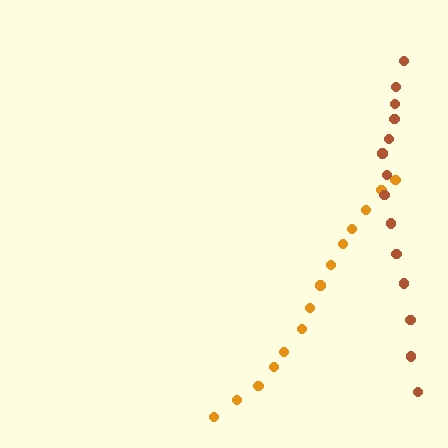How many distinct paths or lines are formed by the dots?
There are 2 distinct paths.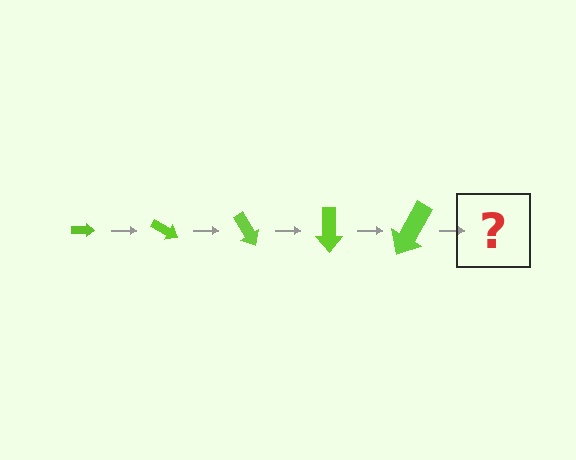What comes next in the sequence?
The next element should be an arrow, larger than the previous one and rotated 150 degrees from the start.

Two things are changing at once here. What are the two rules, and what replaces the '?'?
The two rules are that the arrow grows larger each step and it rotates 30 degrees each step. The '?' should be an arrow, larger than the previous one and rotated 150 degrees from the start.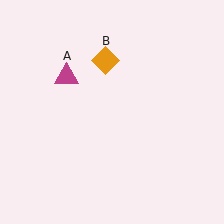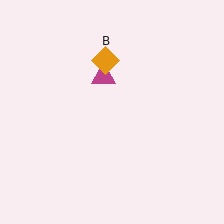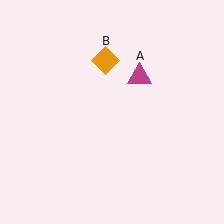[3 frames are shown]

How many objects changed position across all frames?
1 object changed position: magenta triangle (object A).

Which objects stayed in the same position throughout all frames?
Orange diamond (object B) remained stationary.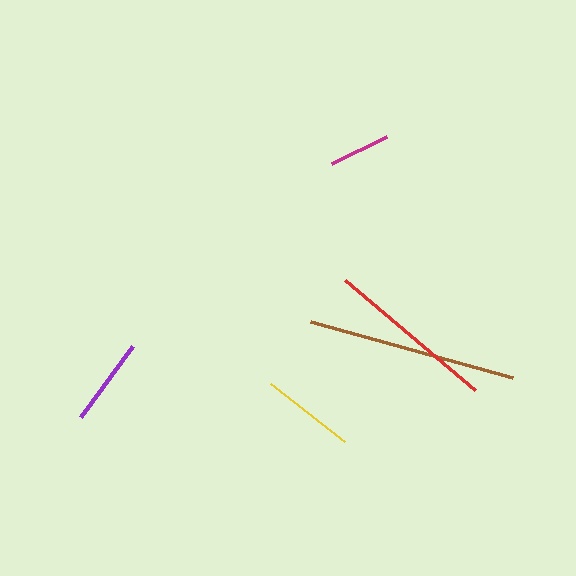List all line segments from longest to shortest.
From longest to shortest: brown, red, yellow, purple, magenta.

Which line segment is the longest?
The brown line is the longest at approximately 209 pixels.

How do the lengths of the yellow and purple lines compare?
The yellow and purple lines are approximately the same length.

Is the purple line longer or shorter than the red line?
The red line is longer than the purple line.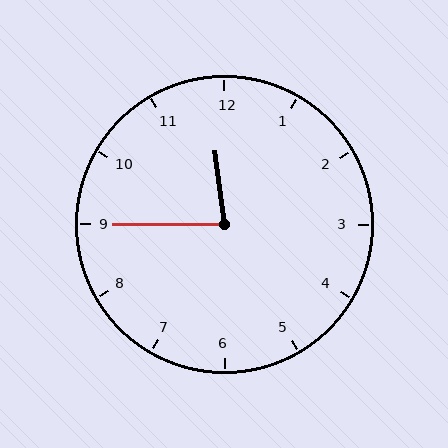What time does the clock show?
11:45.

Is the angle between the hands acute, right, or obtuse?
It is acute.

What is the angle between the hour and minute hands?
Approximately 82 degrees.